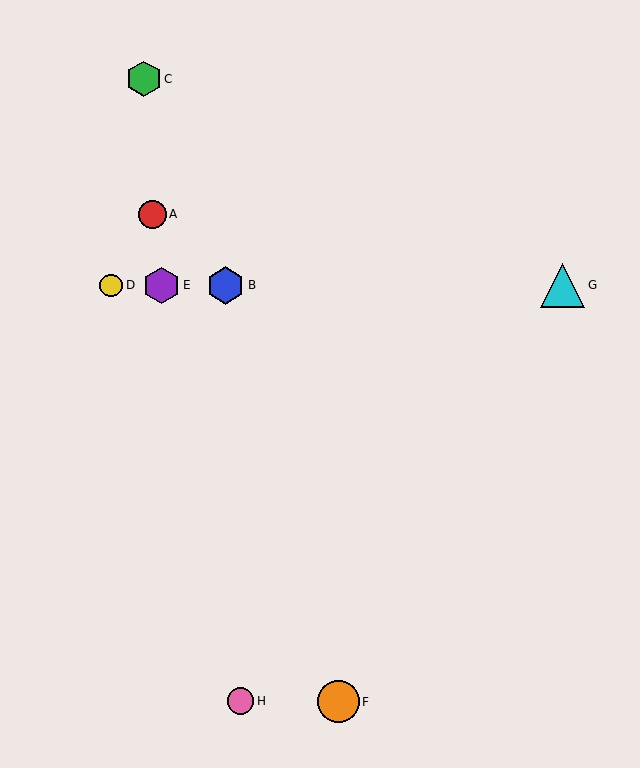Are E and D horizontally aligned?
Yes, both are at y≈286.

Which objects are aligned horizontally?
Objects B, D, E, G are aligned horizontally.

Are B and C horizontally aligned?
No, B is at y≈286 and C is at y≈79.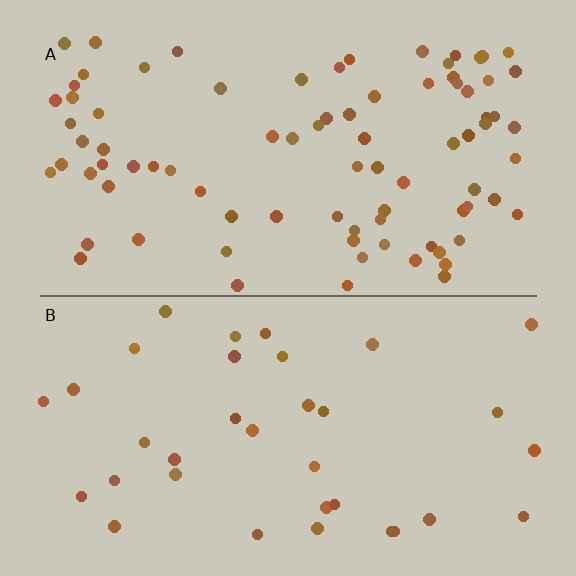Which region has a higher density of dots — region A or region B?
A (the top).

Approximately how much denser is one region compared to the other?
Approximately 2.4× — region A over region B.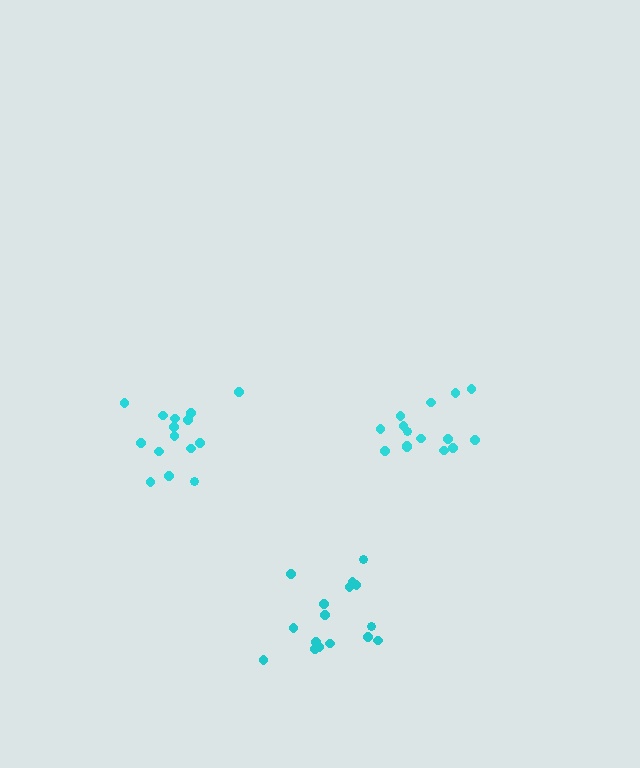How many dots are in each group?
Group 1: 16 dots, Group 2: 15 dots, Group 3: 16 dots (47 total).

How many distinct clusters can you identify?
There are 3 distinct clusters.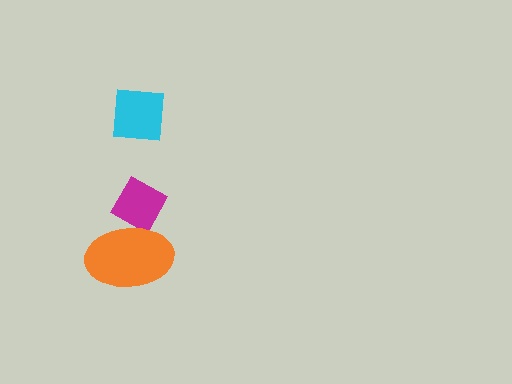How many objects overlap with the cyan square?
0 objects overlap with the cyan square.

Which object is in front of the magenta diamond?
The orange ellipse is in front of the magenta diamond.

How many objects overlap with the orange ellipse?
1 object overlaps with the orange ellipse.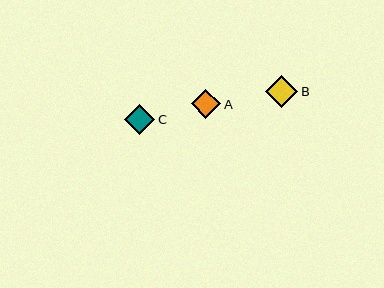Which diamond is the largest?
Diamond B is the largest with a size of approximately 32 pixels.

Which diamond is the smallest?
Diamond A is the smallest with a size of approximately 29 pixels.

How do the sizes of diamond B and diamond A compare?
Diamond B and diamond A are approximately the same size.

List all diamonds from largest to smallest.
From largest to smallest: B, C, A.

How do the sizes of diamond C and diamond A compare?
Diamond C and diamond A are approximately the same size.